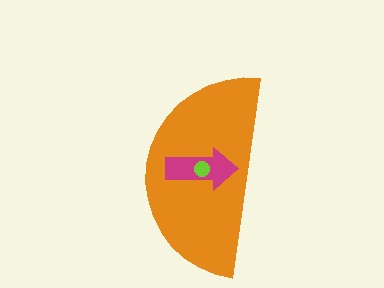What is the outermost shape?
The orange semicircle.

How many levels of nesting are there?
3.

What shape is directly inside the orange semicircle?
The magenta arrow.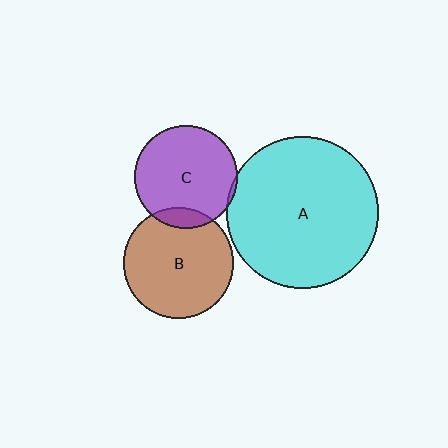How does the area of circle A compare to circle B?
Approximately 1.9 times.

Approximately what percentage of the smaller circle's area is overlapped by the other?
Approximately 10%.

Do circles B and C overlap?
Yes.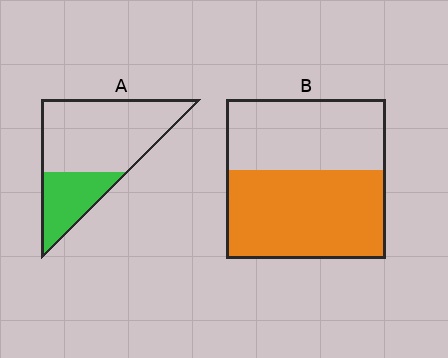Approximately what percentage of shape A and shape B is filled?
A is approximately 30% and B is approximately 55%.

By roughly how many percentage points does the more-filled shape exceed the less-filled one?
By roughly 25 percentage points (B over A).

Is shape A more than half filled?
No.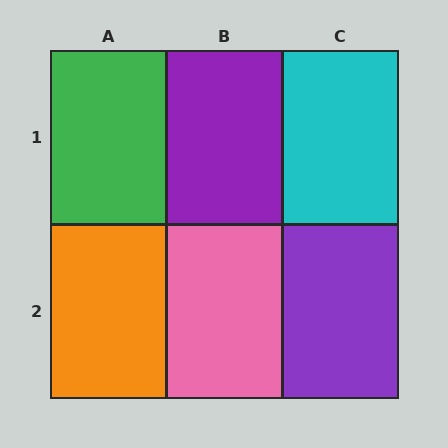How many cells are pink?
1 cell is pink.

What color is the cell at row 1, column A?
Green.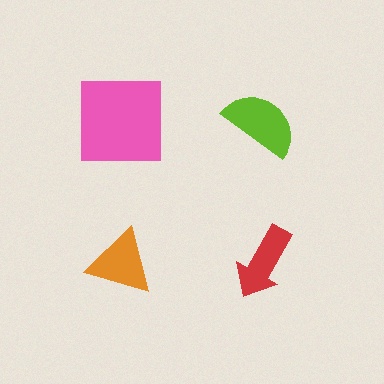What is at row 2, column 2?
A red arrow.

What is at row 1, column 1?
A pink square.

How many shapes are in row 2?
2 shapes.